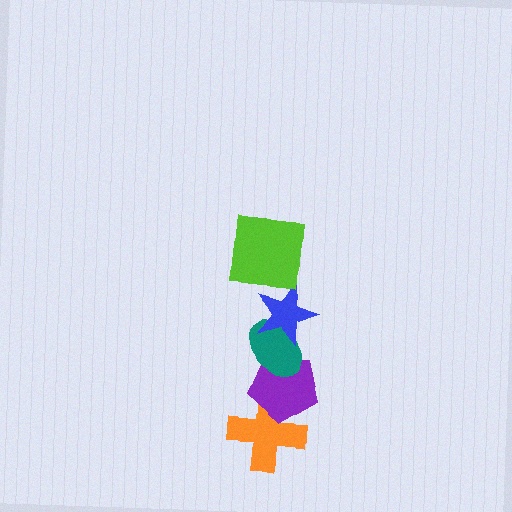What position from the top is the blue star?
The blue star is 2nd from the top.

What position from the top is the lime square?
The lime square is 1st from the top.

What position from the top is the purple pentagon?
The purple pentagon is 4th from the top.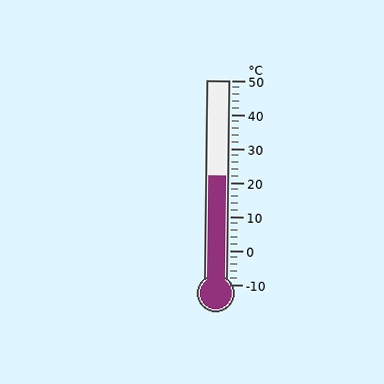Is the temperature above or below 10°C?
The temperature is above 10°C.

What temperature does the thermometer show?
The thermometer shows approximately 22°C.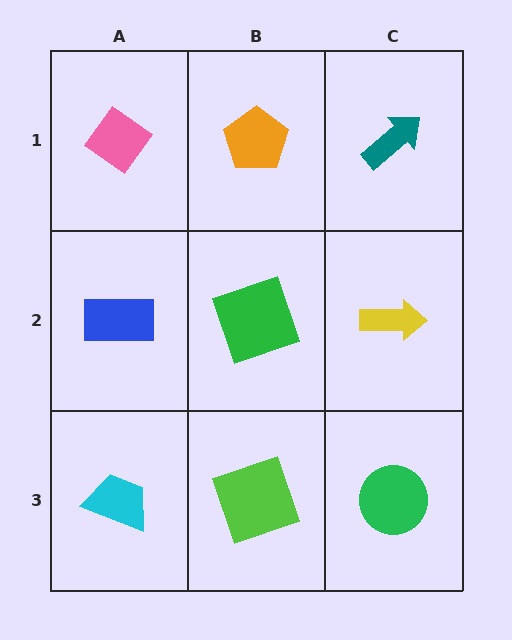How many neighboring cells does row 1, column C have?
2.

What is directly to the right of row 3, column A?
A lime square.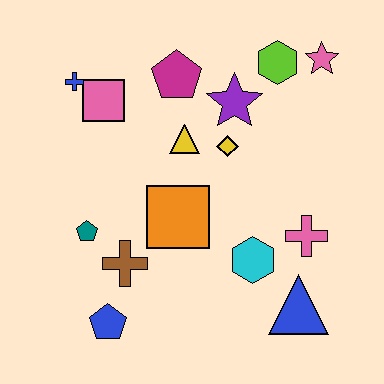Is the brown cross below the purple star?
Yes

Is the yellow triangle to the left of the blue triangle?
Yes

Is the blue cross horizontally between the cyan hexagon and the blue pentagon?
No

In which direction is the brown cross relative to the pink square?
The brown cross is below the pink square.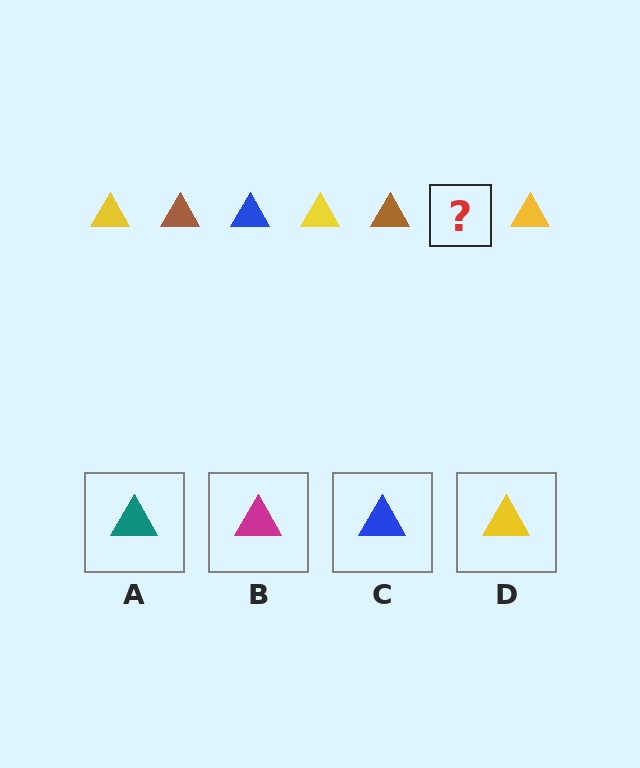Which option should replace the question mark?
Option C.